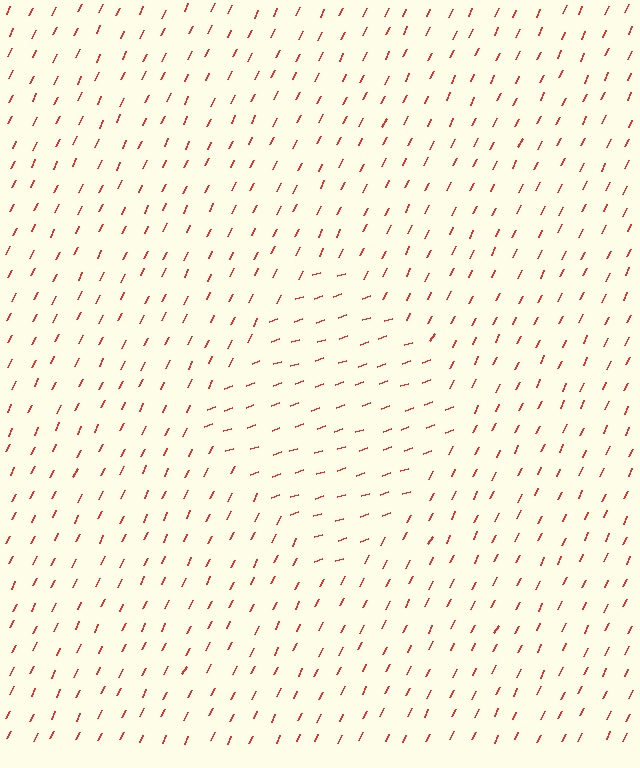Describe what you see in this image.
The image is filled with small red line segments. A diamond region in the image has lines oriented differently from the surrounding lines, creating a visible texture boundary.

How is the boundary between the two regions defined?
The boundary is defined purely by a change in line orientation (approximately 45 degrees difference). All lines are the same color and thickness.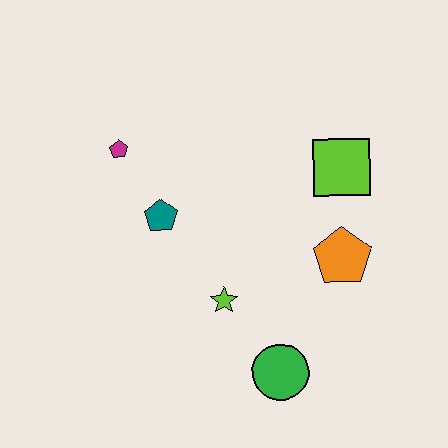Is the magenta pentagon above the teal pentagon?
Yes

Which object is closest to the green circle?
The lime star is closest to the green circle.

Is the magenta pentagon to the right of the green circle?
No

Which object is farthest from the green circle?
The magenta pentagon is farthest from the green circle.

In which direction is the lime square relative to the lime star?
The lime square is above the lime star.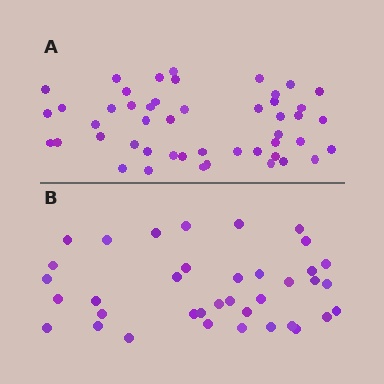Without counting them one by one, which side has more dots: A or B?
Region A (the top region) has more dots.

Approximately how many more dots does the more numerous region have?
Region A has roughly 12 or so more dots than region B.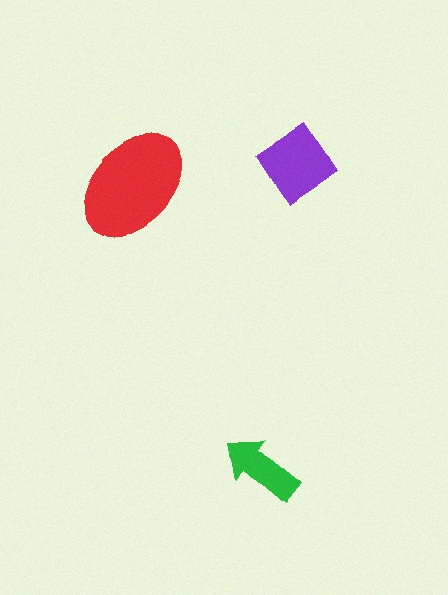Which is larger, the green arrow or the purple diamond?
The purple diamond.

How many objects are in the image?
There are 3 objects in the image.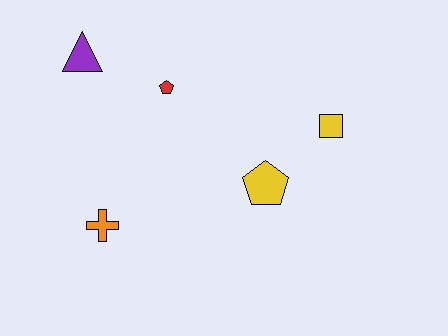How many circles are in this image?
There are no circles.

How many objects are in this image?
There are 5 objects.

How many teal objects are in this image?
There are no teal objects.